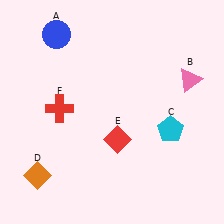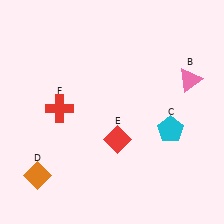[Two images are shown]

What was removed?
The blue circle (A) was removed in Image 2.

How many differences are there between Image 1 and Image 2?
There is 1 difference between the two images.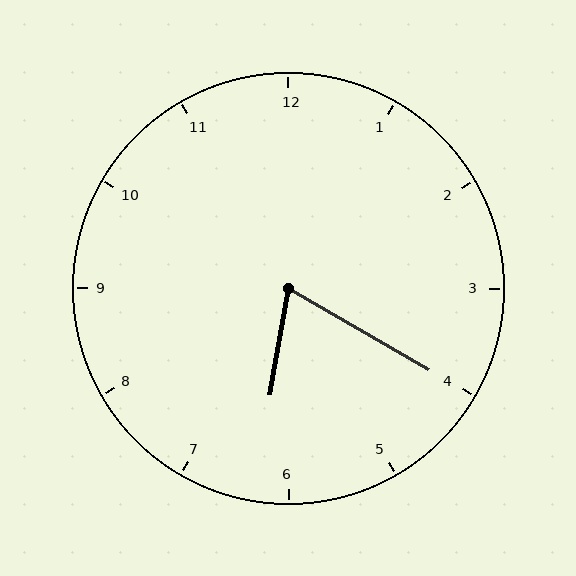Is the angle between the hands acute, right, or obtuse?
It is acute.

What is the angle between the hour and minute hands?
Approximately 70 degrees.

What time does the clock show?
6:20.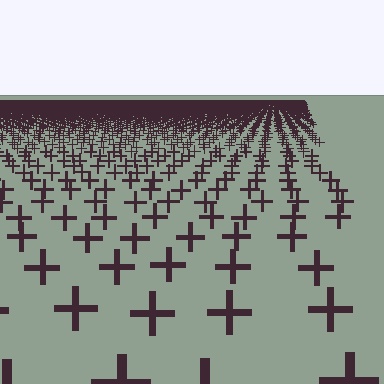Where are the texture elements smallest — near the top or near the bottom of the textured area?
Near the top.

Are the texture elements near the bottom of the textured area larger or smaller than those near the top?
Larger. Near the bottom, elements are closer to the viewer and appear at a bigger on-screen size.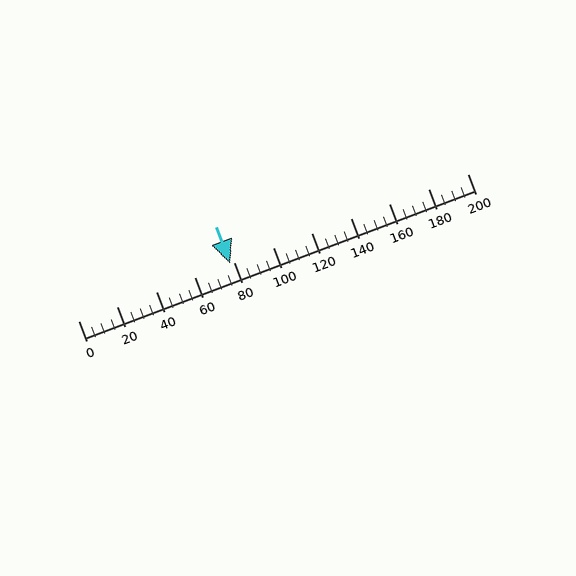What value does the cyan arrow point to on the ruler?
The cyan arrow points to approximately 78.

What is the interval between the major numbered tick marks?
The major tick marks are spaced 20 units apart.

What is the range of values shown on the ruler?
The ruler shows values from 0 to 200.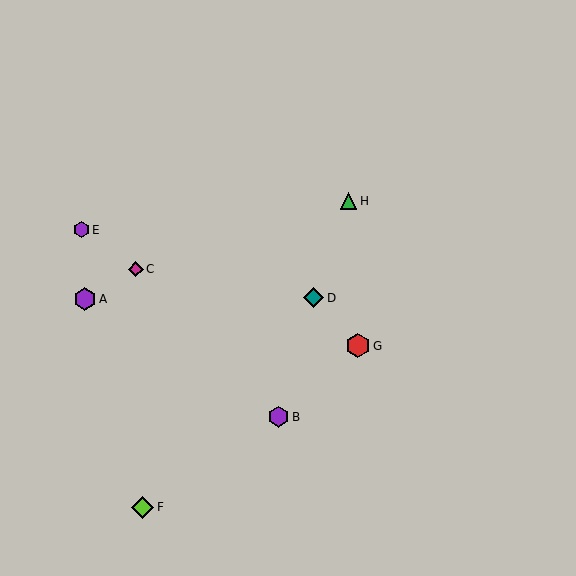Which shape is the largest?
The red hexagon (labeled G) is the largest.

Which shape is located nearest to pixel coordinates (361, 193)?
The green triangle (labeled H) at (348, 201) is nearest to that location.